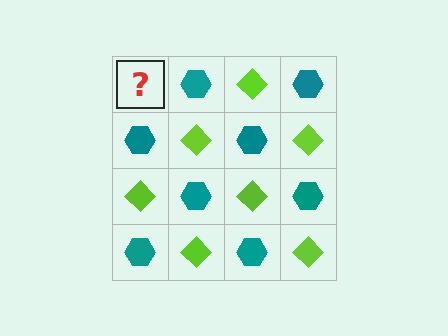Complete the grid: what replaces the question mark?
The question mark should be replaced with a lime diamond.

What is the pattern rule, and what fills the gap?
The rule is that it alternates lime diamond and teal hexagon in a checkerboard pattern. The gap should be filled with a lime diamond.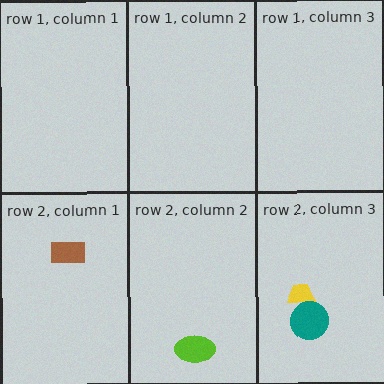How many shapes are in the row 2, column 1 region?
1.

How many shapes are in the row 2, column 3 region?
2.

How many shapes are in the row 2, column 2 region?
1.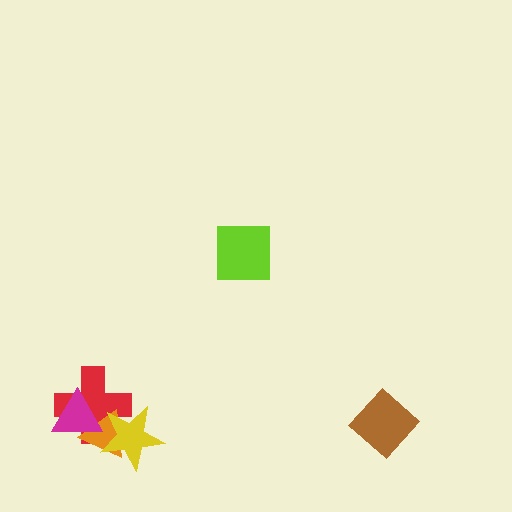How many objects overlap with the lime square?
0 objects overlap with the lime square.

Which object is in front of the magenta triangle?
The yellow star is in front of the magenta triangle.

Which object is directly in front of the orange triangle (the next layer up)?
The magenta triangle is directly in front of the orange triangle.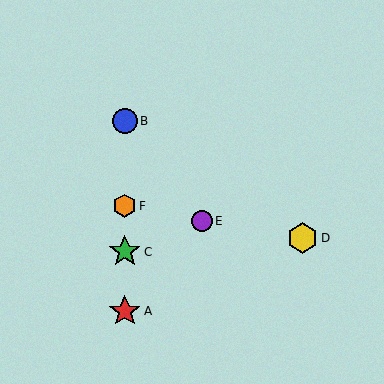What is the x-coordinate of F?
Object F is at x≈125.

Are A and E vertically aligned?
No, A is at x≈125 and E is at x≈202.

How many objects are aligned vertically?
4 objects (A, B, C, F) are aligned vertically.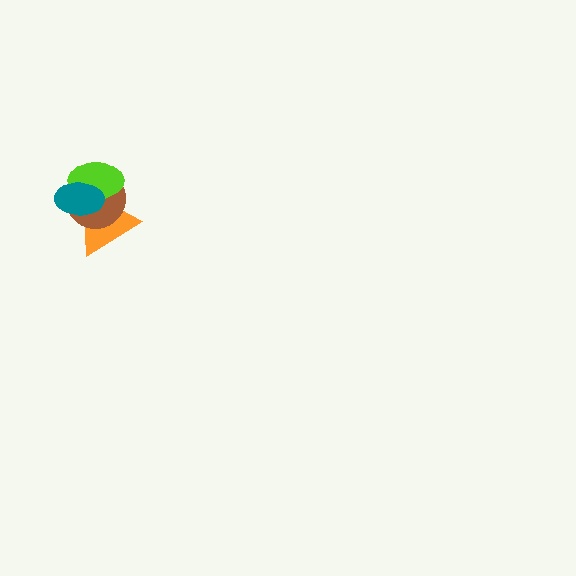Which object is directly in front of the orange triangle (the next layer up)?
The brown circle is directly in front of the orange triangle.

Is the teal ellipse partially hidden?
No, no other shape covers it.